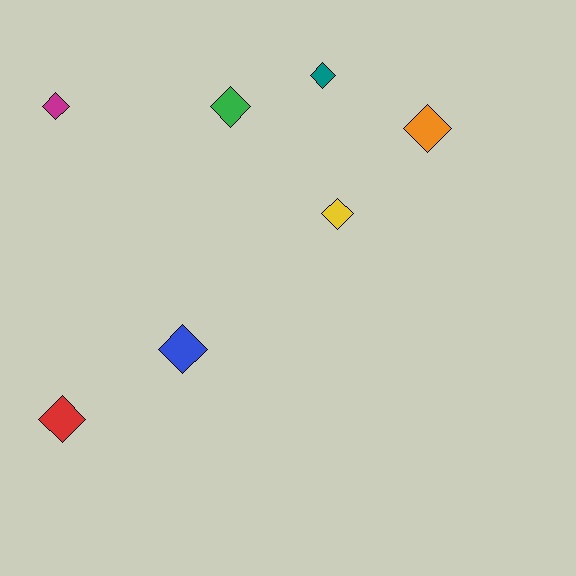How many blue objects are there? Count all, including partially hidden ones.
There is 1 blue object.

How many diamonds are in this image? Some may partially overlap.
There are 7 diamonds.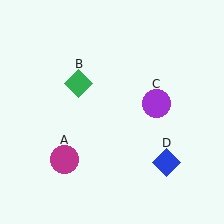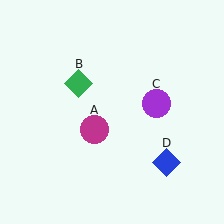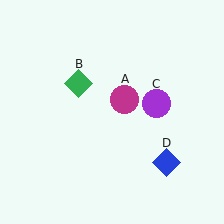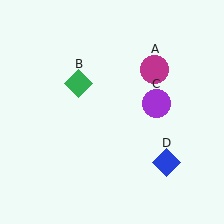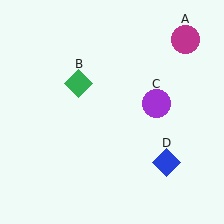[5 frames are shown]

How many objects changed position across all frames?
1 object changed position: magenta circle (object A).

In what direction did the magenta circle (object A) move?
The magenta circle (object A) moved up and to the right.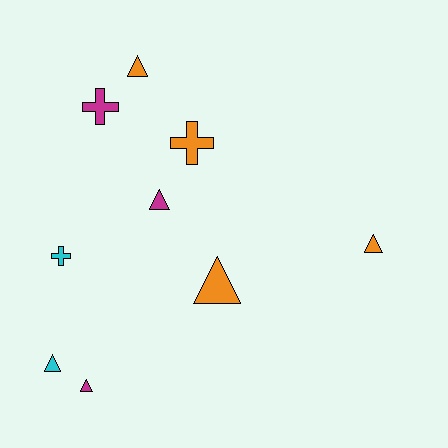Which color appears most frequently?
Orange, with 4 objects.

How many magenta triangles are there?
There are 2 magenta triangles.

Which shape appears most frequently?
Triangle, with 6 objects.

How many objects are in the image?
There are 9 objects.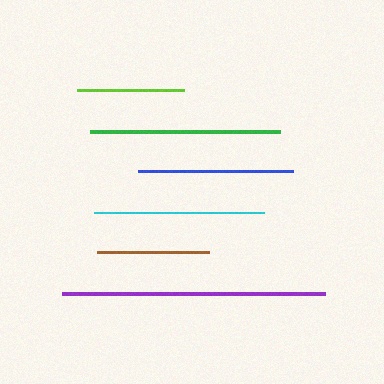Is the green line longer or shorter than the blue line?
The green line is longer than the blue line.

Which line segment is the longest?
The purple line is the longest at approximately 263 pixels.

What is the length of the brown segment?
The brown segment is approximately 111 pixels long.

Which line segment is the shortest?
The lime line is the shortest at approximately 106 pixels.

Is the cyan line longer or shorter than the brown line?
The cyan line is longer than the brown line.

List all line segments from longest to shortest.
From longest to shortest: purple, green, cyan, blue, brown, lime.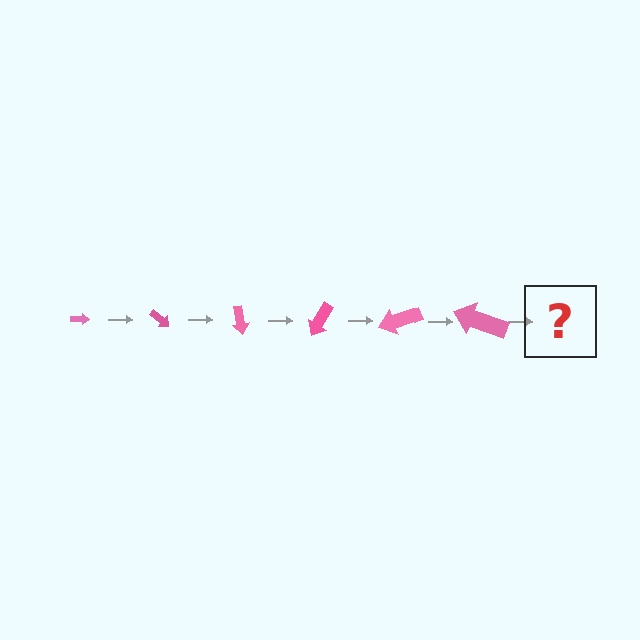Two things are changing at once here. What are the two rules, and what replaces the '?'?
The two rules are that the arrow grows larger each step and it rotates 40 degrees each step. The '?' should be an arrow, larger than the previous one and rotated 240 degrees from the start.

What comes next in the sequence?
The next element should be an arrow, larger than the previous one and rotated 240 degrees from the start.